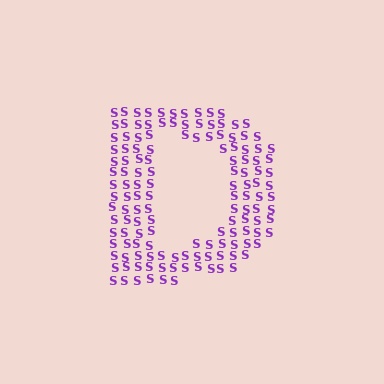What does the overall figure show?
The overall figure shows the letter D.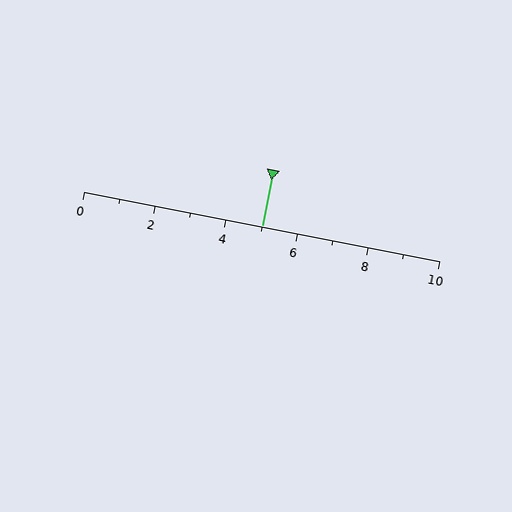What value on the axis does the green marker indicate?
The marker indicates approximately 5.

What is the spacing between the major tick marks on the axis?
The major ticks are spaced 2 apart.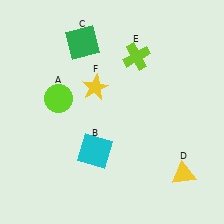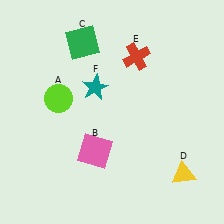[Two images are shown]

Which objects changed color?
B changed from cyan to pink. E changed from lime to red. F changed from yellow to teal.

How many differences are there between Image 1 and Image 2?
There are 3 differences between the two images.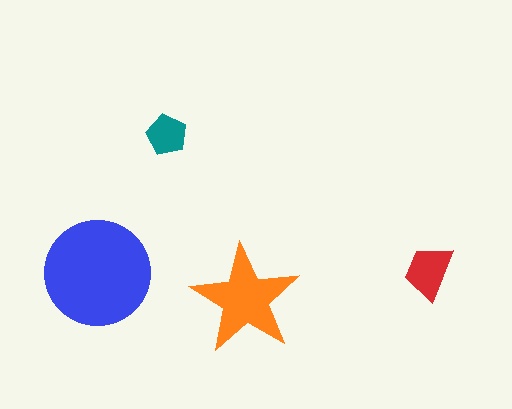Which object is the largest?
The blue circle.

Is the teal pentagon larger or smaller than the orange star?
Smaller.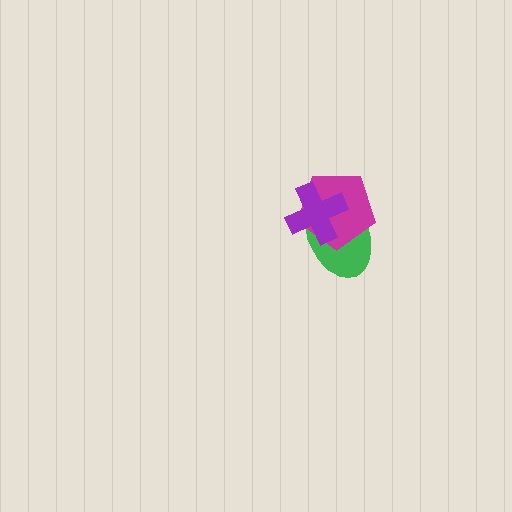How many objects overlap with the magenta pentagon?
2 objects overlap with the magenta pentagon.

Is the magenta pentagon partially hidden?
Yes, it is partially covered by another shape.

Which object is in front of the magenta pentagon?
The purple cross is in front of the magenta pentagon.